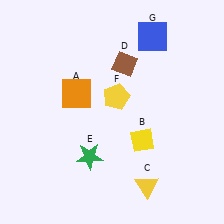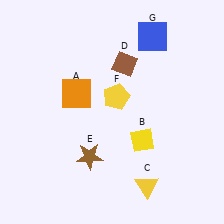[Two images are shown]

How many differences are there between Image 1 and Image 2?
There is 1 difference between the two images.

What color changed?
The star (E) changed from green in Image 1 to brown in Image 2.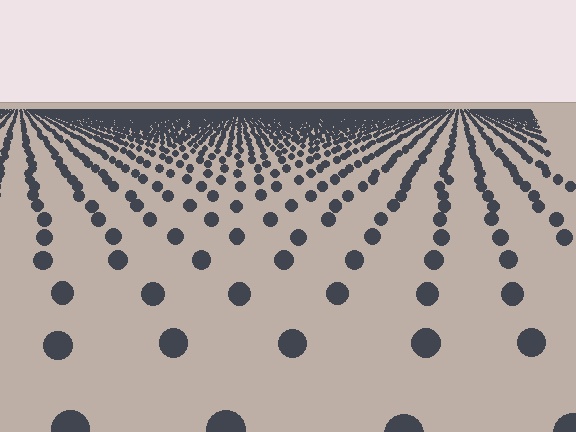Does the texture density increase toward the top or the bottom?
Density increases toward the top.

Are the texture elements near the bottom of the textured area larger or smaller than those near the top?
Larger. Near the bottom, elements are closer to the viewer and appear at a bigger on-screen size.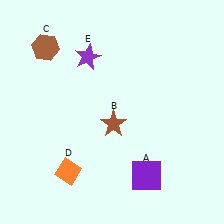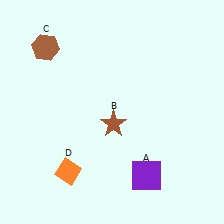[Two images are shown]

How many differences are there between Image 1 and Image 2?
There is 1 difference between the two images.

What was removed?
The purple star (E) was removed in Image 2.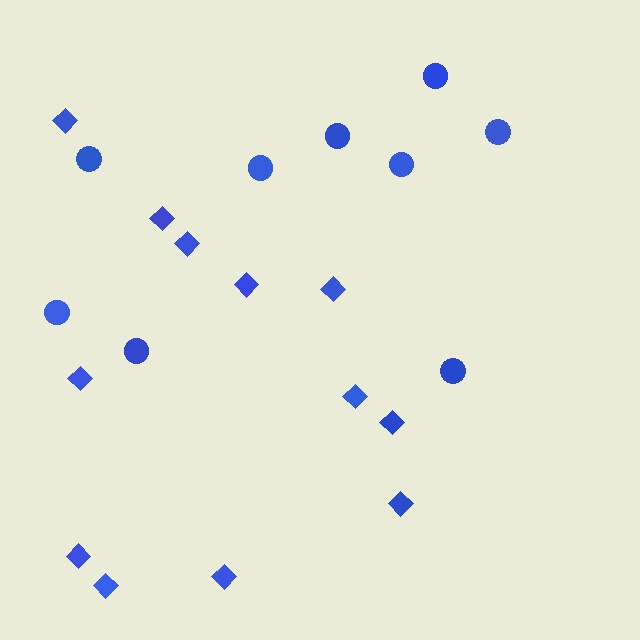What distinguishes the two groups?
There are 2 groups: one group of diamonds (12) and one group of circles (9).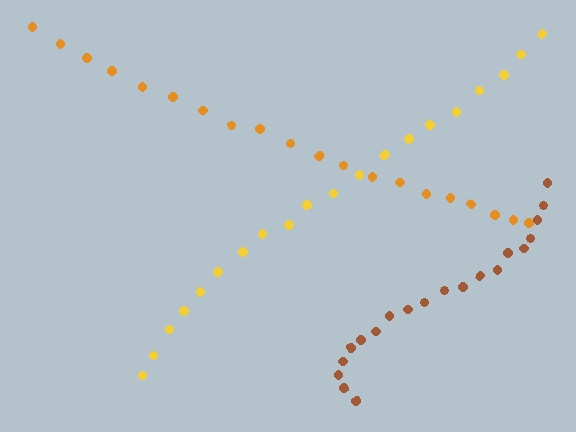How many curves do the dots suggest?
There are 3 distinct paths.